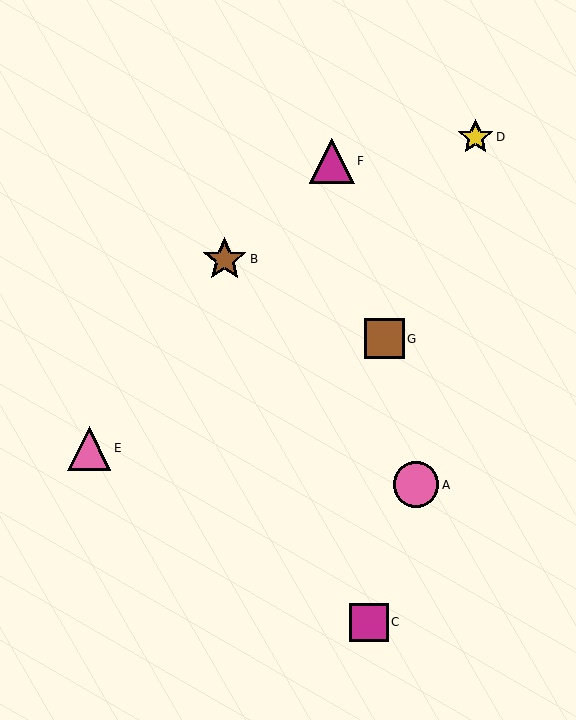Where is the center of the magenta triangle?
The center of the magenta triangle is at (332, 161).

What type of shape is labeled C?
Shape C is a magenta square.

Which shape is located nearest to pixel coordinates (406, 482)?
The pink circle (labeled A) at (416, 485) is nearest to that location.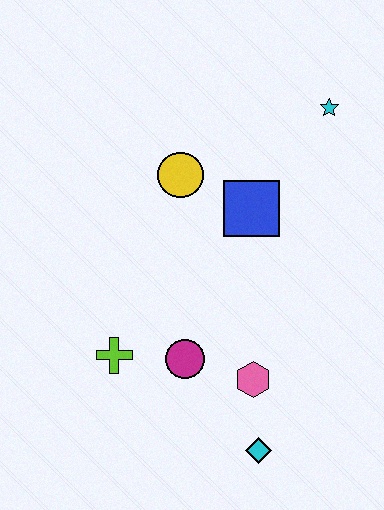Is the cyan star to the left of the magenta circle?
No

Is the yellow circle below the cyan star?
Yes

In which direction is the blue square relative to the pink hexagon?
The blue square is above the pink hexagon.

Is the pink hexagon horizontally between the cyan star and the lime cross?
Yes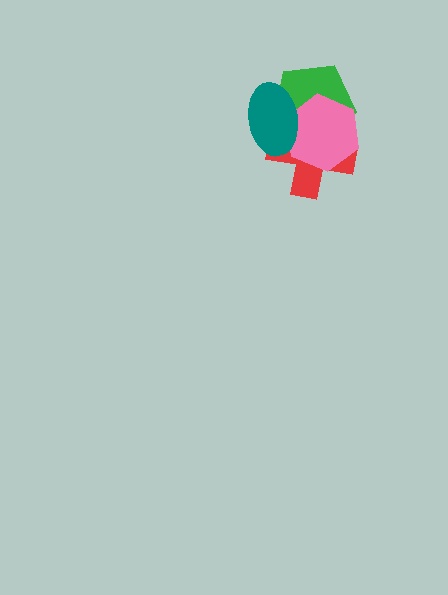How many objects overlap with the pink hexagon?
3 objects overlap with the pink hexagon.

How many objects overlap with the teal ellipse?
3 objects overlap with the teal ellipse.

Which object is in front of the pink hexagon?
The teal ellipse is in front of the pink hexagon.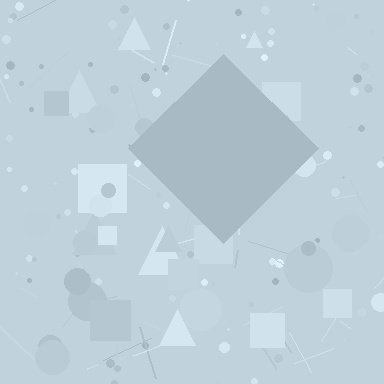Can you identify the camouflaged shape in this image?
The camouflaged shape is a diamond.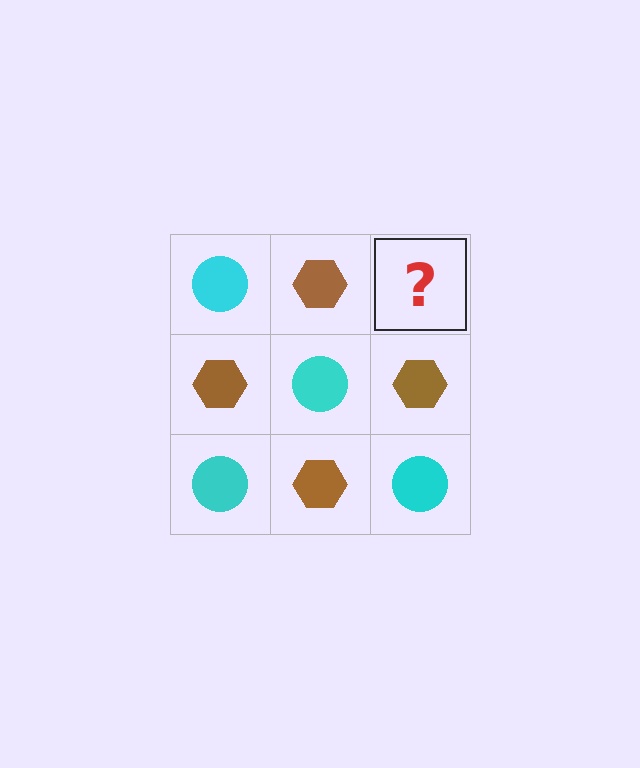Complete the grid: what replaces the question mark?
The question mark should be replaced with a cyan circle.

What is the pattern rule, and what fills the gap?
The rule is that it alternates cyan circle and brown hexagon in a checkerboard pattern. The gap should be filled with a cyan circle.